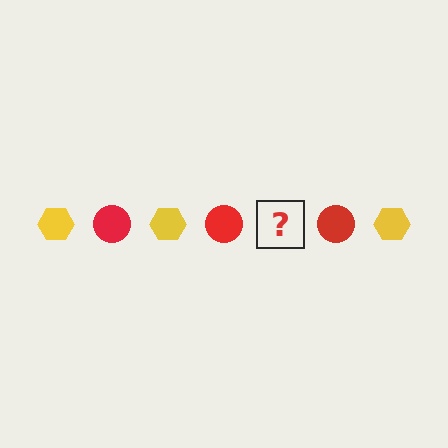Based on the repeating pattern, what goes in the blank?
The blank should be a yellow hexagon.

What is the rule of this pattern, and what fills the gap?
The rule is that the pattern alternates between yellow hexagon and red circle. The gap should be filled with a yellow hexagon.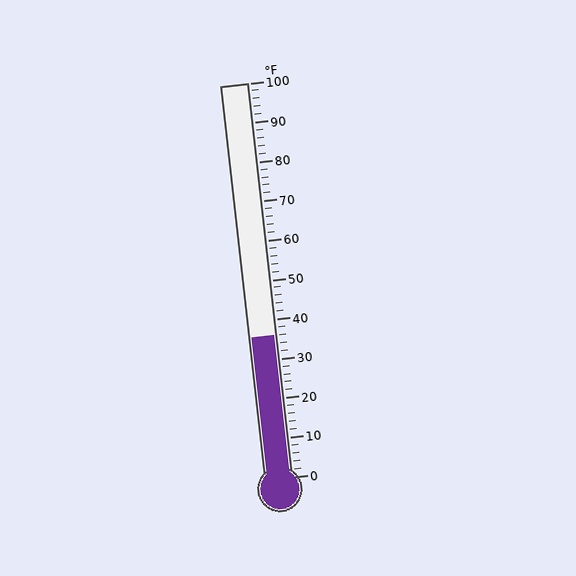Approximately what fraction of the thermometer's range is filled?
The thermometer is filled to approximately 35% of its range.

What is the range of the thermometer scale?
The thermometer scale ranges from 0°F to 100°F.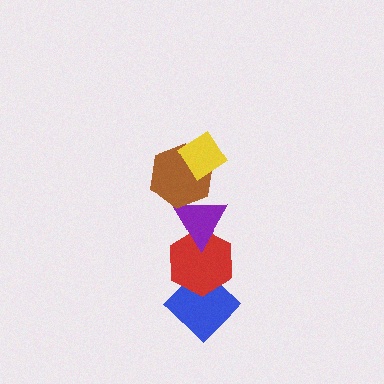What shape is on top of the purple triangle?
The brown hexagon is on top of the purple triangle.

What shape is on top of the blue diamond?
The red hexagon is on top of the blue diamond.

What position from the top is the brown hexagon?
The brown hexagon is 2nd from the top.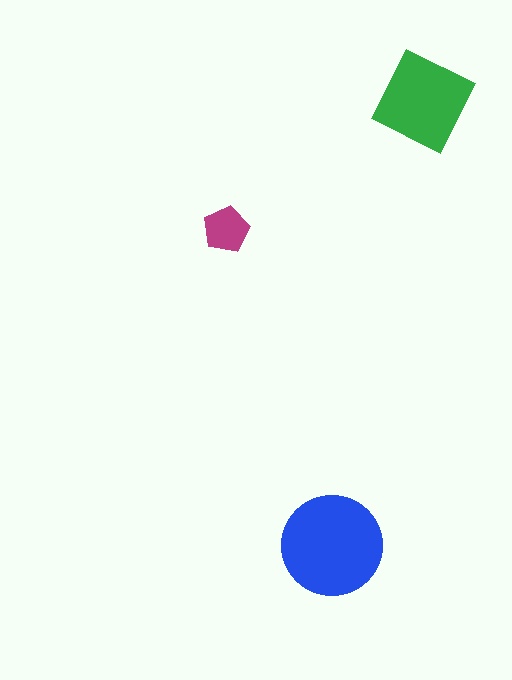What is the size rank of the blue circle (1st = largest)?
1st.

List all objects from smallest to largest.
The magenta pentagon, the green diamond, the blue circle.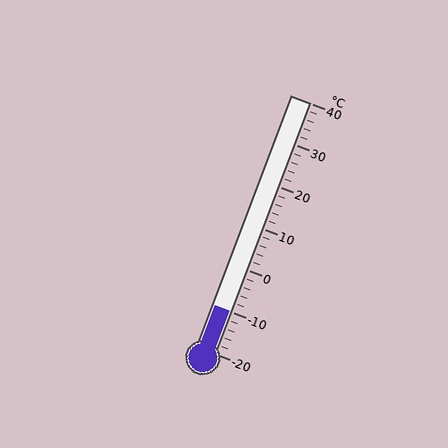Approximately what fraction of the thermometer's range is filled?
The thermometer is filled to approximately 15% of its range.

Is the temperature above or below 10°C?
The temperature is below 10°C.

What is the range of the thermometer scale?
The thermometer scale ranges from -20°C to 40°C.